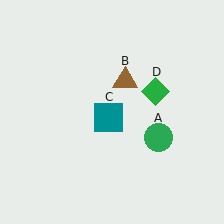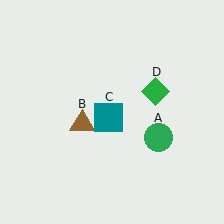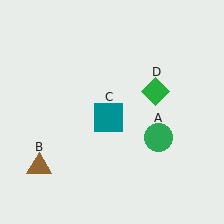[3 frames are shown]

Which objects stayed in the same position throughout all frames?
Green circle (object A) and teal square (object C) and green diamond (object D) remained stationary.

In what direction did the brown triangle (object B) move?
The brown triangle (object B) moved down and to the left.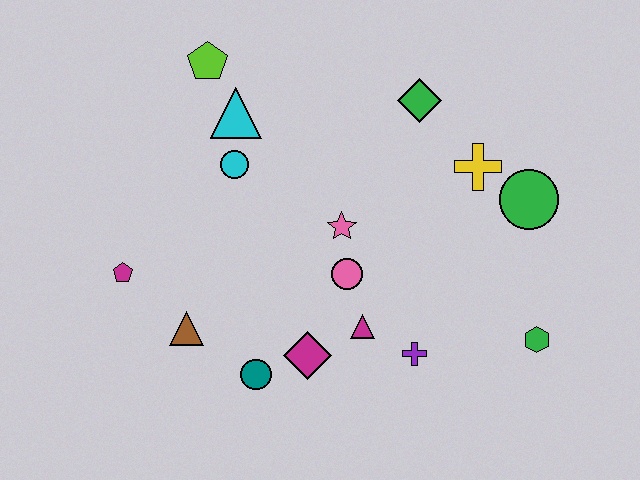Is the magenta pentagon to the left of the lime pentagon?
Yes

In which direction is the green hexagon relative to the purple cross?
The green hexagon is to the right of the purple cross.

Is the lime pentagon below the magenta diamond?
No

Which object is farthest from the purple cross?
The lime pentagon is farthest from the purple cross.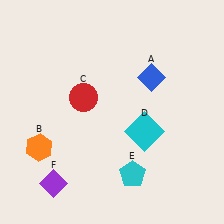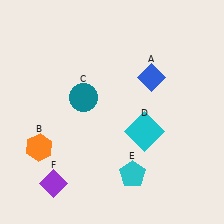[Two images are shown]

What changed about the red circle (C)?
In Image 1, C is red. In Image 2, it changed to teal.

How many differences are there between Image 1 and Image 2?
There is 1 difference between the two images.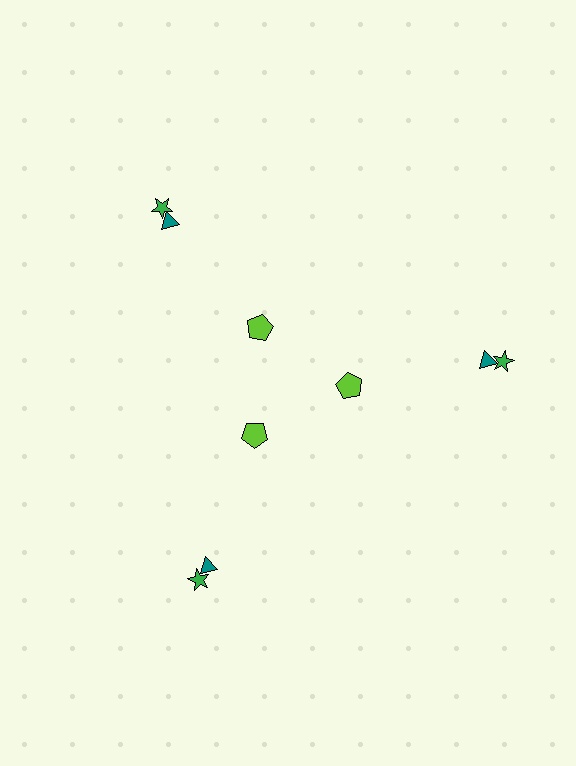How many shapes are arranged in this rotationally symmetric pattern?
There are 9 shapes, arranged in 3 groups of 3.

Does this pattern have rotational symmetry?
Yes, this pattern has 3-fold rotational symmetry. It looks the same after rotating 120 degrees around the center.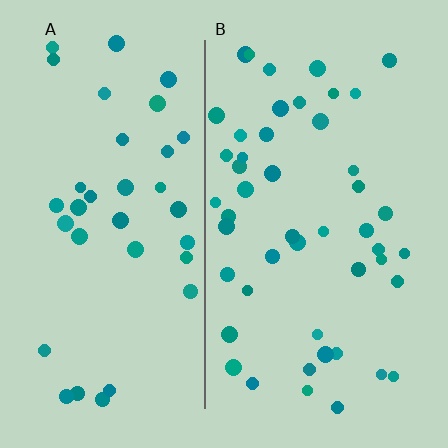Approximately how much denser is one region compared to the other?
Approximately 1.3× — region B over region A.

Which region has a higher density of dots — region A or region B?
B (the right).